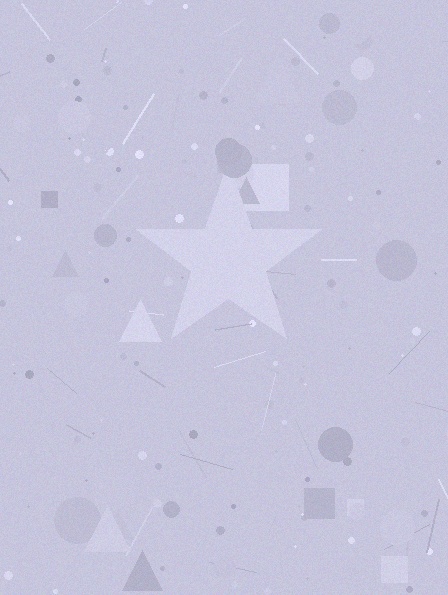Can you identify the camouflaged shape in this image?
The camouflaged shape is a star.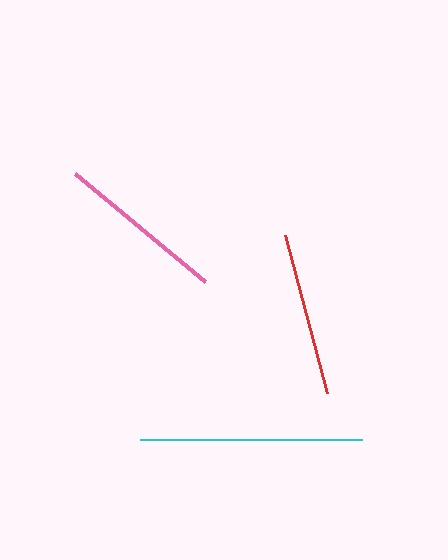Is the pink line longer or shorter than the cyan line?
The cyan line is longer than the pink line.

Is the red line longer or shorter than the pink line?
The pink line is longer than the red line.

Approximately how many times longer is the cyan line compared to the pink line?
The cyan line is approximately 1.3 times the length of the pink line.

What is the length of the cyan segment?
The cyan segment is approximately 222 pixels long.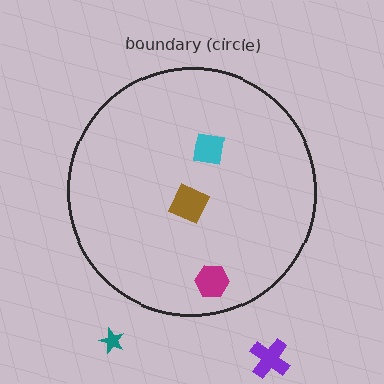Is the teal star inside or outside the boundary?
Outside.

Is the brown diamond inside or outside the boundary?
Inside.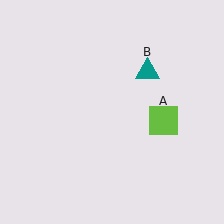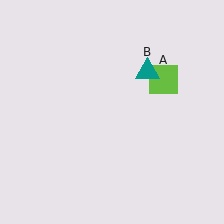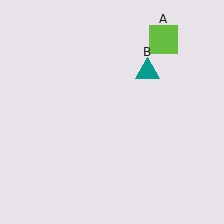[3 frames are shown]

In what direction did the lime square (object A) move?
The lime square (object A) moved up.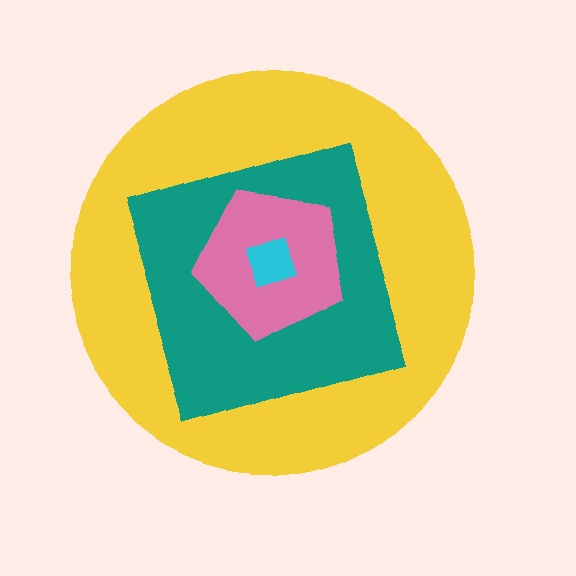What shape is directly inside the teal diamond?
The pink pentagon.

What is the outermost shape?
The yellow circle.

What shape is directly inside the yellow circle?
The teal diamond.